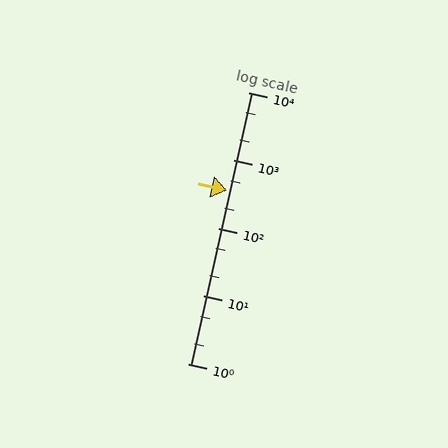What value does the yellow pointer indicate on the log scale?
The pointer indicates approximately 360.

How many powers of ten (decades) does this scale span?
The scale spans 4 decades, from 1 to 10000.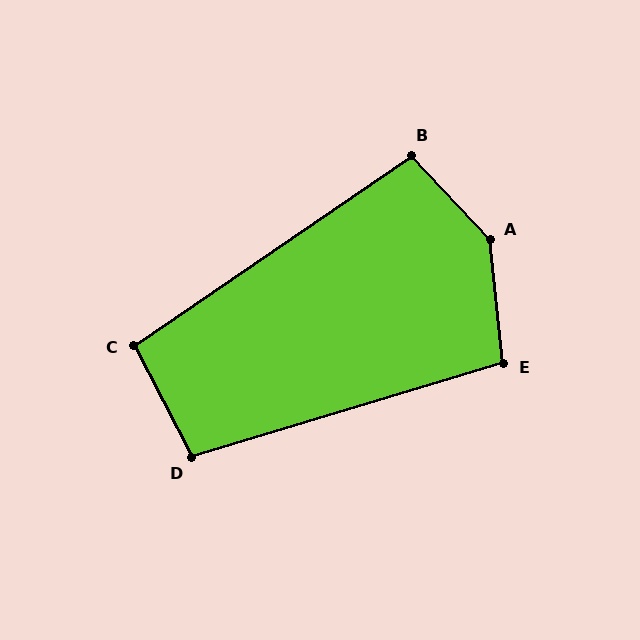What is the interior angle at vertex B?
Approximately 99 degrees (obtuse).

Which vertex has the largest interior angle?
A, at approximately 143 degrees.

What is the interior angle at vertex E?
Approximately 101 degrees (obtuse).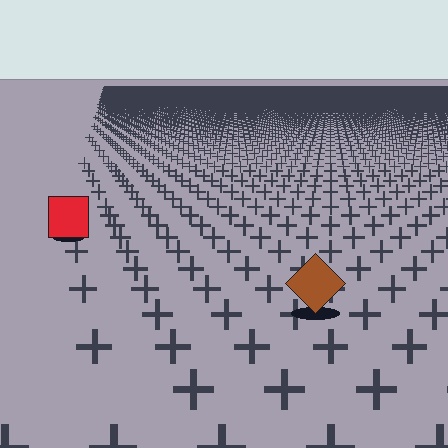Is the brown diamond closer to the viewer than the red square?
Yes. The brown diamond is closer — you can tell from the texture gradient: the ground texture is coarser near it.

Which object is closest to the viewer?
The brown diamond is closest. The texture marks near it are larger and more spread out.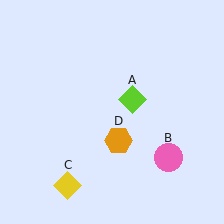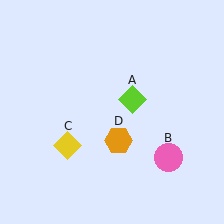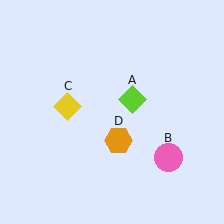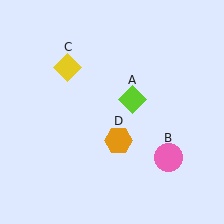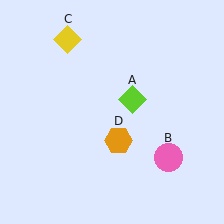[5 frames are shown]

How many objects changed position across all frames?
1 object changed position: yellow diamond (object C).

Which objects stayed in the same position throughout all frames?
Lime diamond (object A) and pink circle (object B) and orange hexagon (object D) remained stationary.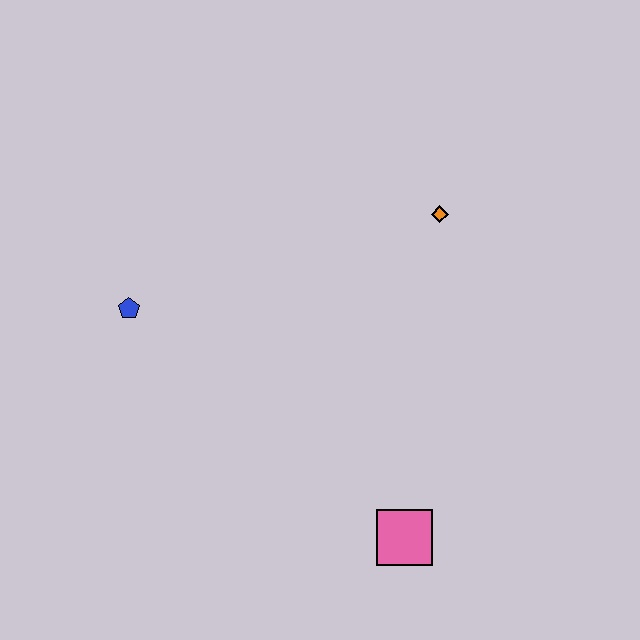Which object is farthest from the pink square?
The blue pentagon is farthest from the pink square.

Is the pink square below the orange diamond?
Yes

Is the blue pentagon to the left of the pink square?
Yes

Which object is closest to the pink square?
The orange diamond is closest to the pink square.